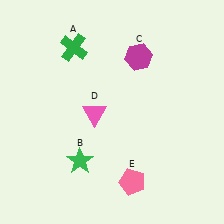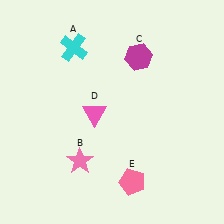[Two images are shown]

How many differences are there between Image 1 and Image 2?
There are 2 differences between the two images.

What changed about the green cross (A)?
In Image 1, A is green. In Image 2, it changed to cyan.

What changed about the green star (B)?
In Image 1, B is green. In Image 2, it changed to pink.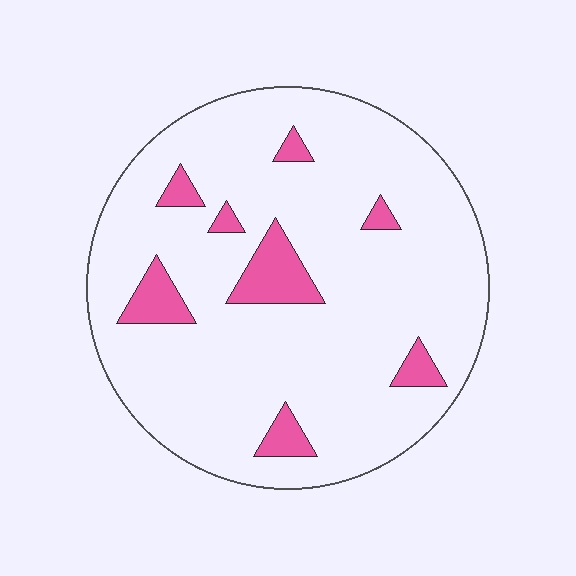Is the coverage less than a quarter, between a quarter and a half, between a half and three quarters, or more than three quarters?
Less than a quarter.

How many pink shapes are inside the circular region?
8.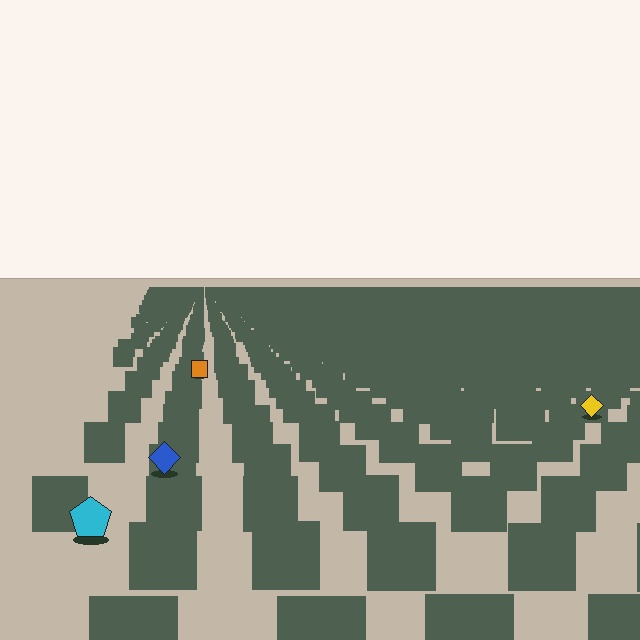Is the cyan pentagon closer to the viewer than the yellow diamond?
Yes. The cyan pentagon is closer — you can tell from the texture gradient: the ground texture is coarser near it.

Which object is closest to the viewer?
The cyan pentagon is closest. The texture marks near it are larger and more spread out.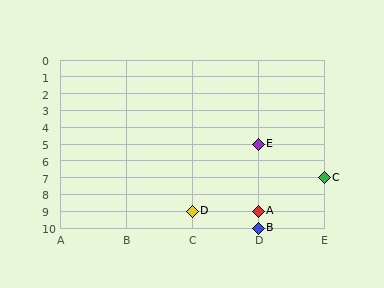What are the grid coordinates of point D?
Point D is at grid coordinates (C, 9).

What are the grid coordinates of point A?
Point A is at grid coordinates (D, 9).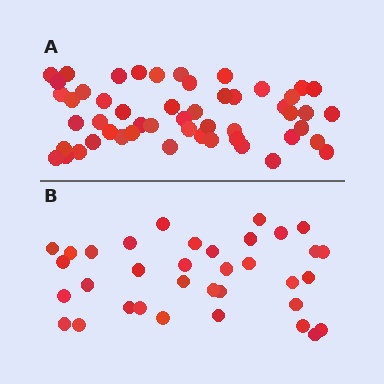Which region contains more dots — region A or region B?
Region A (the top region) has more dots.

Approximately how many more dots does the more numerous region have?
Region A has approximately 15 more dots than region B.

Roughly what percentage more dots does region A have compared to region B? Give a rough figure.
About 50% more.